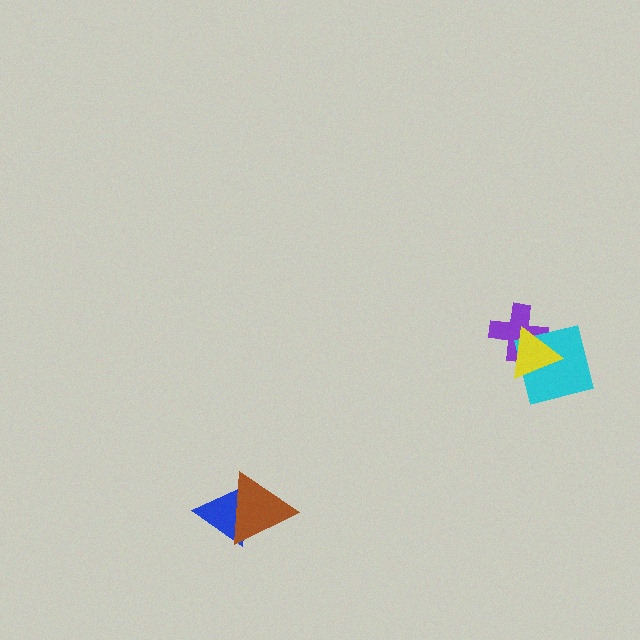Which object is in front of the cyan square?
The yellow triangle is in front of the cyan square.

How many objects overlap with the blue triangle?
1 object overlaps with the blue triangle.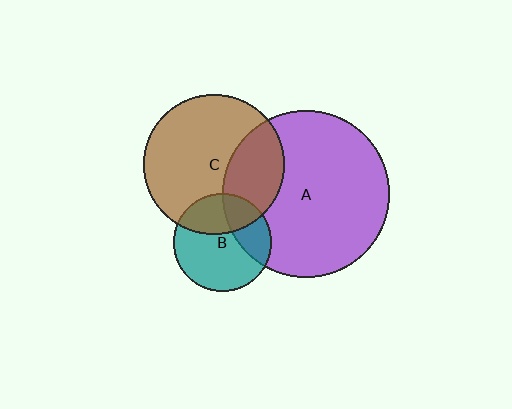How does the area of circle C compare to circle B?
Approximately 2.1 times.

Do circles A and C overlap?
Yes.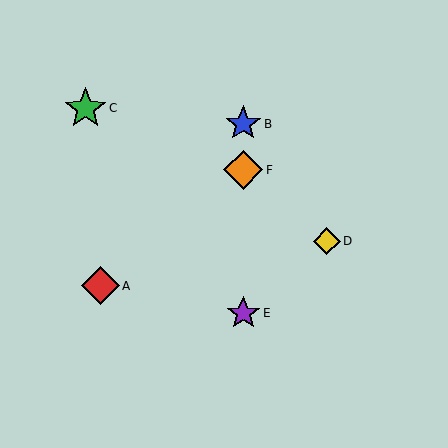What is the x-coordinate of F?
Object F is at x≈243.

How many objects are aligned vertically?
3 objects (B, E, F) are aligned vertically.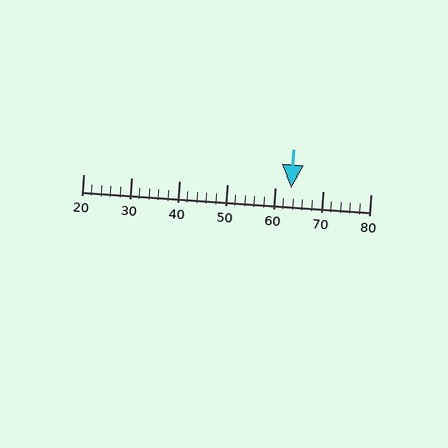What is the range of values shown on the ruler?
The ruler shows values from 20 to 80.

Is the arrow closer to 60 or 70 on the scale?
The arrow is closer to 60.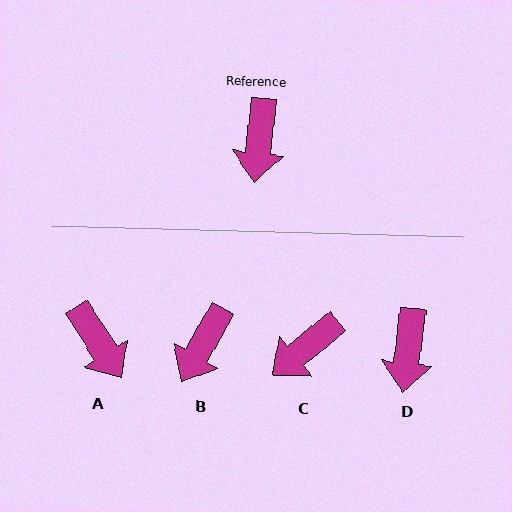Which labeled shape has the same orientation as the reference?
D.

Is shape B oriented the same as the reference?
No, it is off by about 23 degrees.